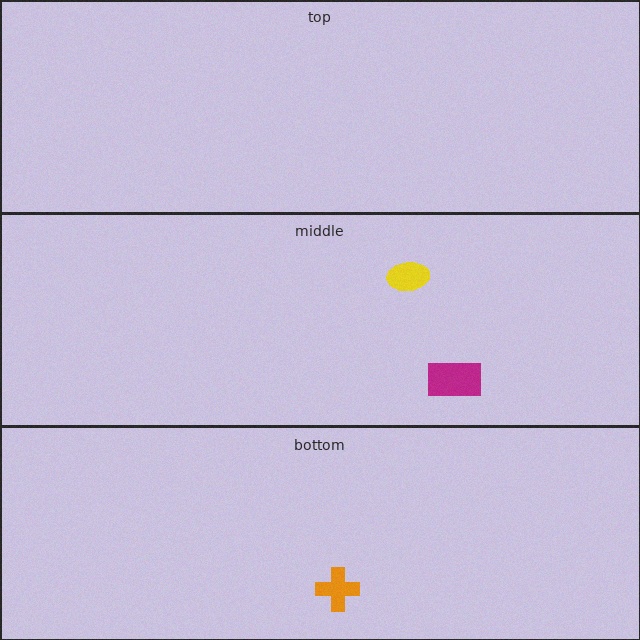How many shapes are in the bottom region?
1.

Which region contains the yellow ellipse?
The middle region.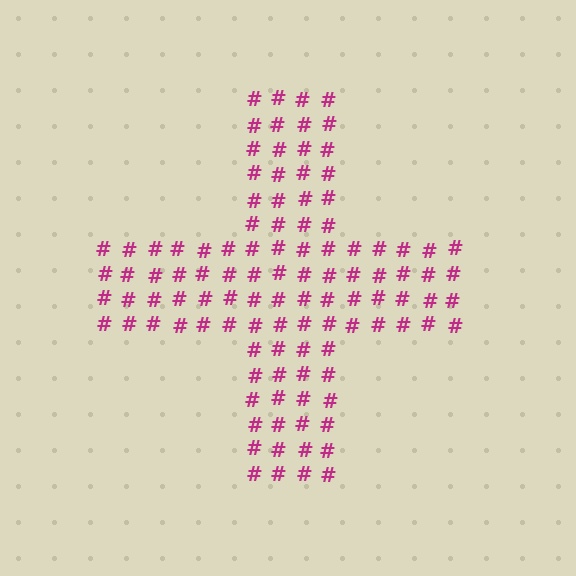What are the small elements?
The small elements are hash symbols.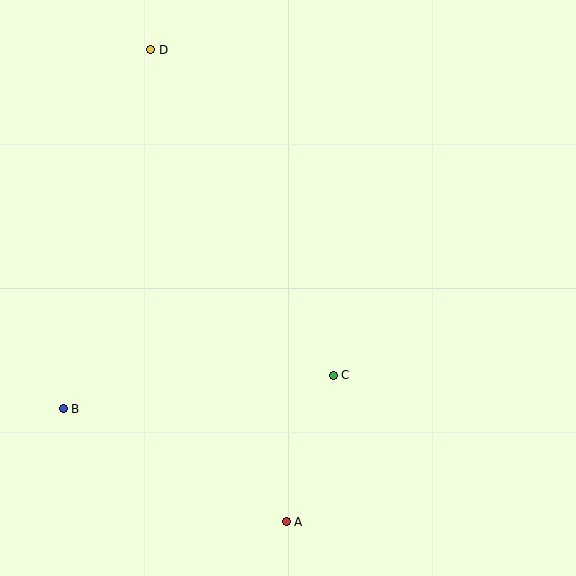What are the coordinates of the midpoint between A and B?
The midpoint between A and B is at (175, 465).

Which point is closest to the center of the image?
Point C at (333, 375) is closest to the center.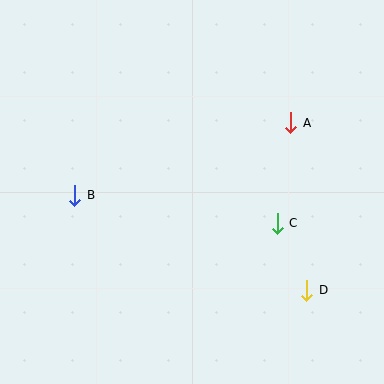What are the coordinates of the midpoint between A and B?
The midpoint between A and B is at (183, 159).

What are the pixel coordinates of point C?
Point C is at (277, 223).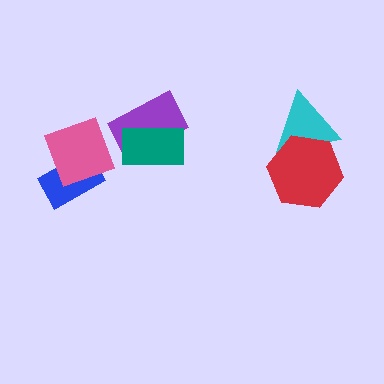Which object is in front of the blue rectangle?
The pink diamond is in front of the blue rectangle.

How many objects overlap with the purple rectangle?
1 object overlaps with the purple rectangle.